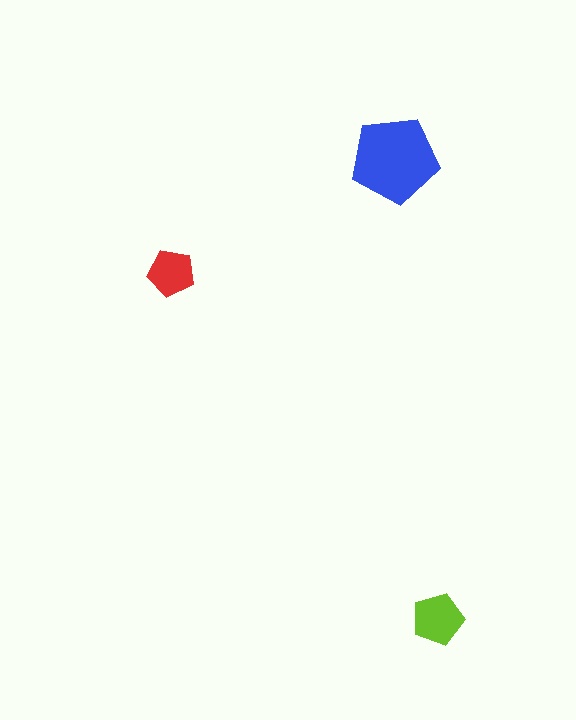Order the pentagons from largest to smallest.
the blue one, the lime one, the red one.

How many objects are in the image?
There are 3 objects in the image.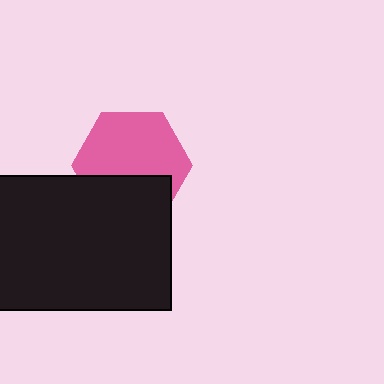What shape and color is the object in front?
The object in front is a black rectangle.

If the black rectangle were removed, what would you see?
You would see the complete pink hexagon.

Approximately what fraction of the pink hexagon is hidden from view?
Roughly 35% of the pink hexagon is hidden behind the black rectangle.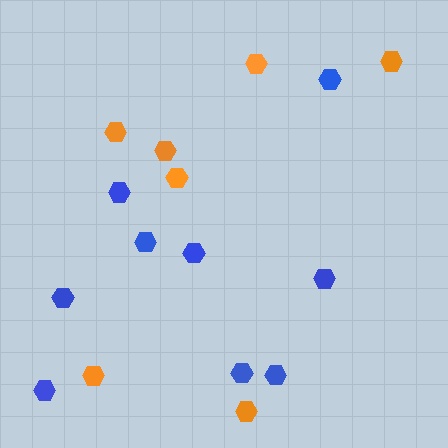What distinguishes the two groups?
There are 2 groups: one group of blue hexagons (9) and one group of orange hexagons (7).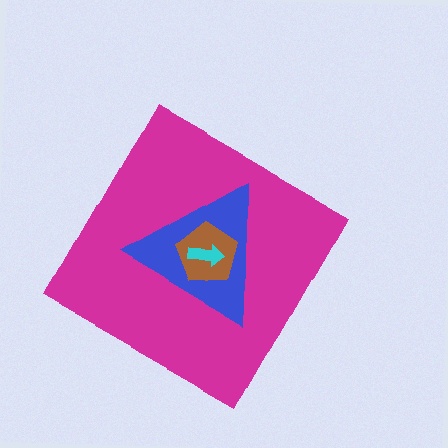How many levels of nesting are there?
4.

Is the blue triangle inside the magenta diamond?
Yes.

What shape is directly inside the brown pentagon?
The cyan arrow.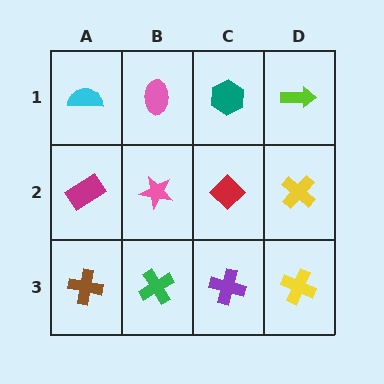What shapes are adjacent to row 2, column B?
A pink ellipse (row 1, column B), a green cross (row 3, column B), a magenta rectangle (row 2, column A), a red diamond (row 2, column C).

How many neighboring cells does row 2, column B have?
4.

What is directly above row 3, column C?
A red diamond.